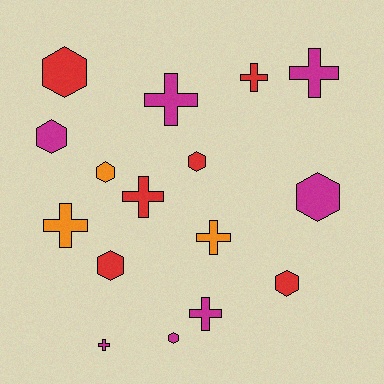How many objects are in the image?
There are 16 objects.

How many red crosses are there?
There are 2 red crosses.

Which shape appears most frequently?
Cross, with 8 objects.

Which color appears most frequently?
Magenta, with 7 objects.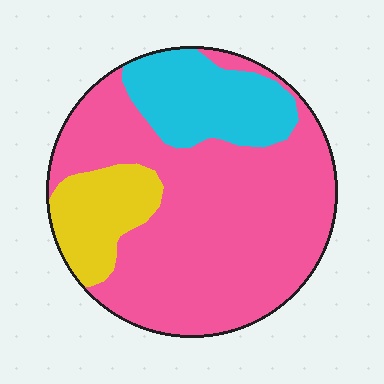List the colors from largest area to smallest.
From largest to smallest: pink, cyan, yellow.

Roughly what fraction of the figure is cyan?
Cyan covers about 20% of the figure.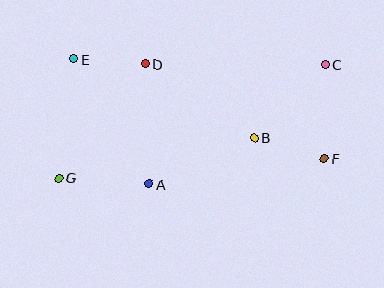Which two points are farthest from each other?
Points C and G are farthest from each other.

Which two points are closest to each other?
Points D and E are closest to each other.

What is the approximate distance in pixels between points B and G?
The distance between B and G is approximately 200 pixels.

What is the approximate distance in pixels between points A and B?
The distance between A and B is approximately 115 pixels.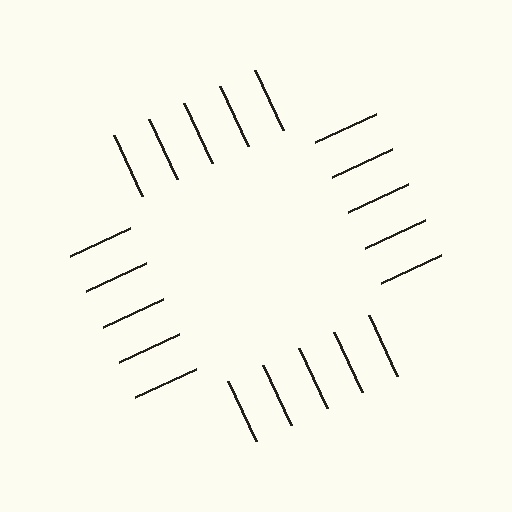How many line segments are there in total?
20 — 5 along each of the 4 edges.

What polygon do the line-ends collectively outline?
An illusory square — the line segments terminate on its edges but no continuous stroke is drawn.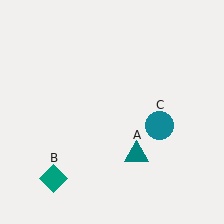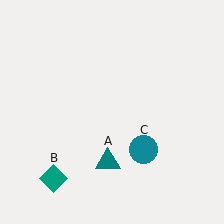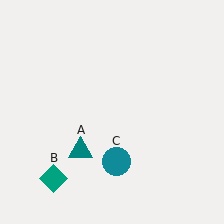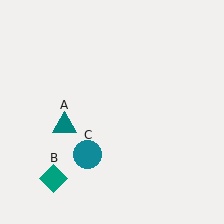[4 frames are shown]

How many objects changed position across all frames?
2 objects changed position: teal triangle (object A), teal circle (object C).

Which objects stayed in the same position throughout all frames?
Teal diamond (object B) remained stationary.